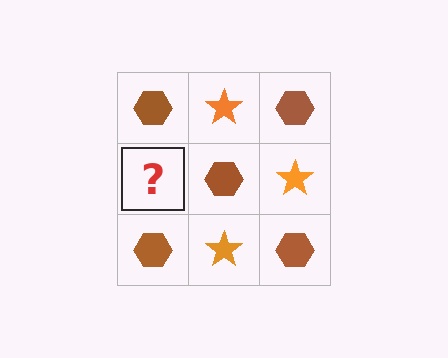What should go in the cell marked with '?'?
The missing cell should contain an orange star.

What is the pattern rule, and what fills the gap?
The rule is that it alternates brown hexagon and orange star in a checkerboard pattern. The gap should be filled with an orange star.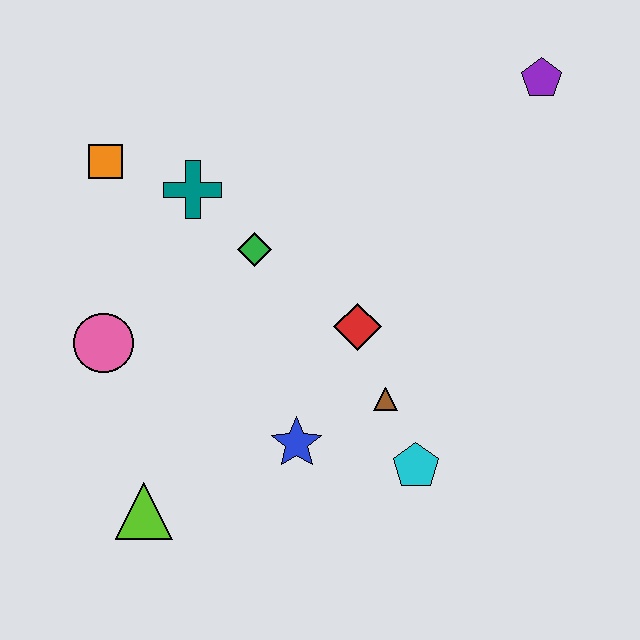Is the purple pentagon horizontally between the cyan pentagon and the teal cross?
No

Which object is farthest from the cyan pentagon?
The orange square is farthest from the cyan pentagon.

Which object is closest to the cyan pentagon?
The brown triangle is closest to the cyan pentagon.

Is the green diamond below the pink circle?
No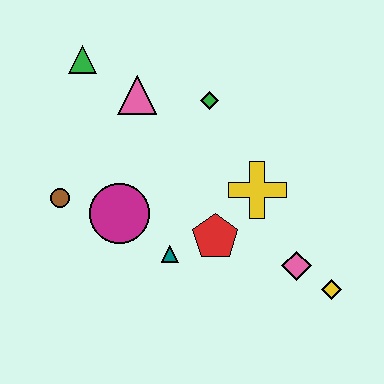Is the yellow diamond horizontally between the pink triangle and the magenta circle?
No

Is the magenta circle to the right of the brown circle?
Yes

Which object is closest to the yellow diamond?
The pink diamond is closest to the yellow diamond.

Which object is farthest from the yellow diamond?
The green triangle is farthest from the yellow diamond.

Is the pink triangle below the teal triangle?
No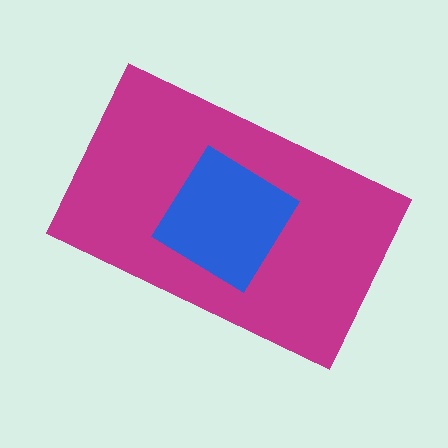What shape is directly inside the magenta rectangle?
The blue diamond.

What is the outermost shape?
The magenta rectangle.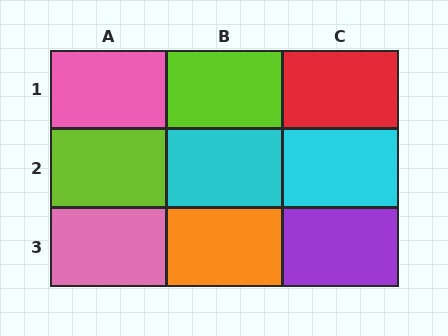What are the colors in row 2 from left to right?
Lime, cyan, cyan.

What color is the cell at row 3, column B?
Orange.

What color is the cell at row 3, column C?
Purple.